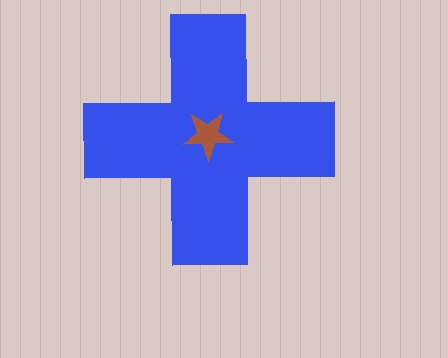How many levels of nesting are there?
2.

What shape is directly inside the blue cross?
The brown star.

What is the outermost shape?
The blue cross.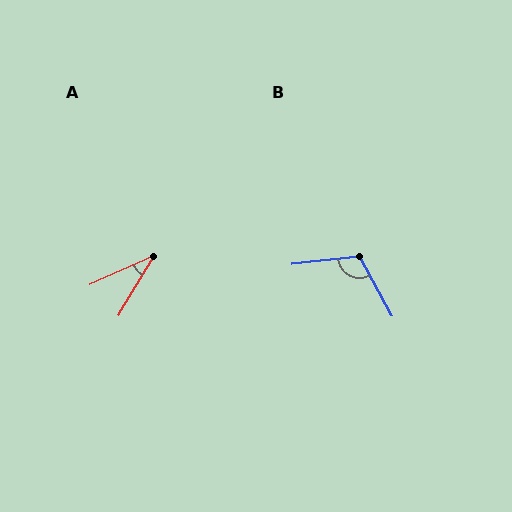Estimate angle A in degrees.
Approximately 35 degrees.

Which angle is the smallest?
A, at approximately 35 degrees.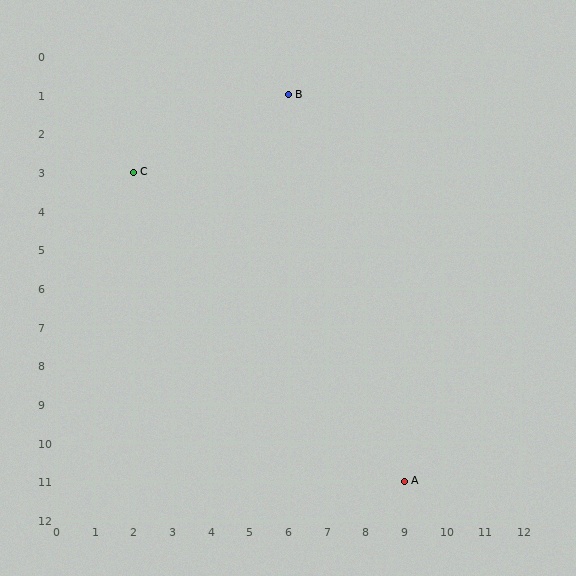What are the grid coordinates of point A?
Point A is at grid coordinates (9, 11).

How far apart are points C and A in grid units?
Points C and A are 7 columns and 8 rows apart (about 10.6 grid units diagonally).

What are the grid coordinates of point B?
Point B is at grid coordinates (6, 1).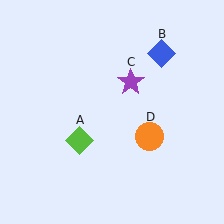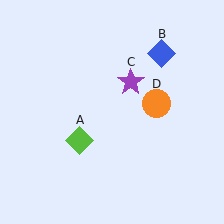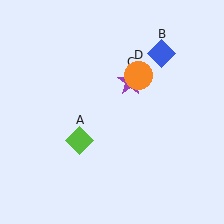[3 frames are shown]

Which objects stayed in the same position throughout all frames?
Lime diamond (object A) and blue diamond (object B) and purple star (object C) remained stationary.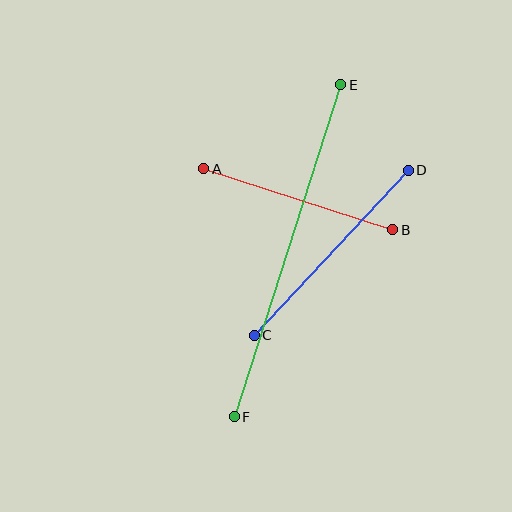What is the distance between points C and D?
The distance is approximately 225 pixels.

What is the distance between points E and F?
The distance is approximately 349 pixels.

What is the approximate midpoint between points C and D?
The midpoint is at approximately (331, 253) pixels.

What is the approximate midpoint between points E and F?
The midpoint is at approximately (288, 251) pixels.